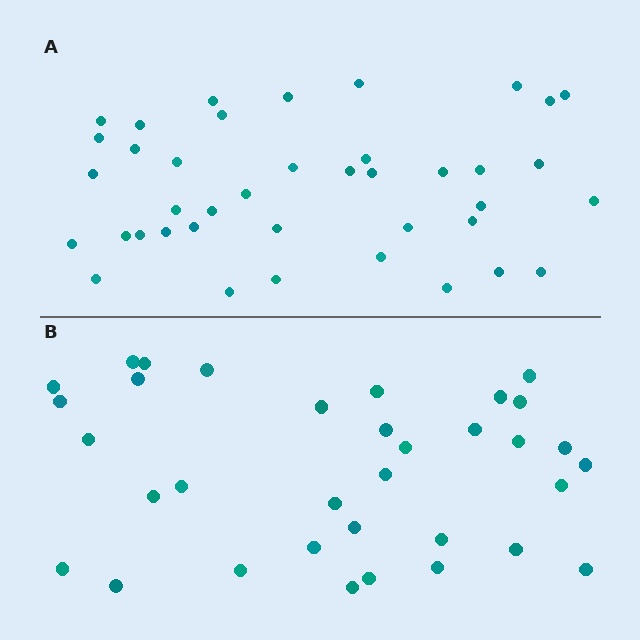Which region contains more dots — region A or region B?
Region A (the top region) has more dots.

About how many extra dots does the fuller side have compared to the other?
Region A has about 6 more dots than region B.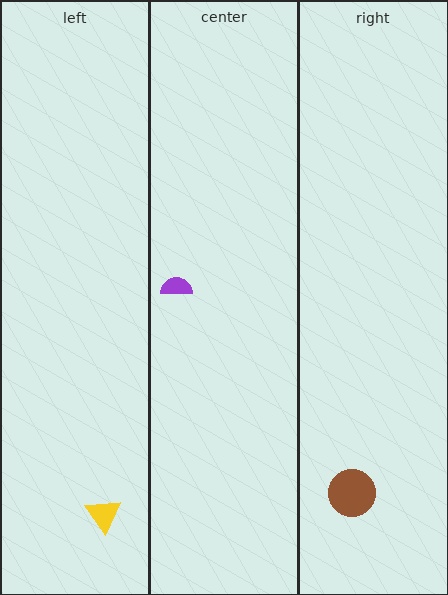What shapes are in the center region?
The purple semicircle.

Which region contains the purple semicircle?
The center region.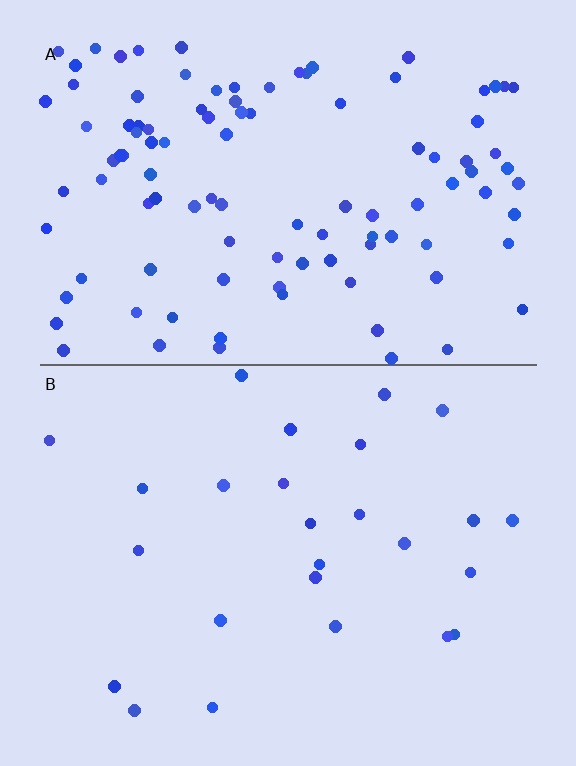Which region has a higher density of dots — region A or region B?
A (the top).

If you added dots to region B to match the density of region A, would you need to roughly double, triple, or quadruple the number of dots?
Approximately quadruple.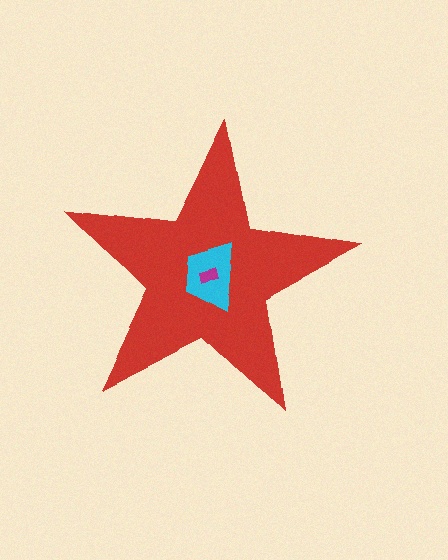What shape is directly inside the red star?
The cyan trapezoid.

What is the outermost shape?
The red star.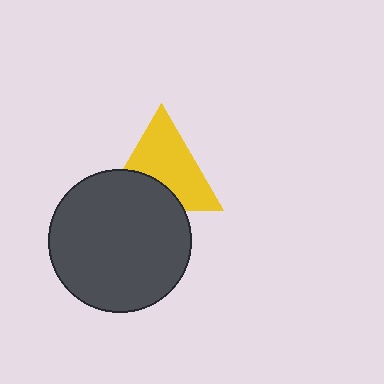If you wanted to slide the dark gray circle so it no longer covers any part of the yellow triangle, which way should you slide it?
Slide it down — that is the most direct way to separate the two shapes.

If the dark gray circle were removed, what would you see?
You would see the complete yellow triangle.